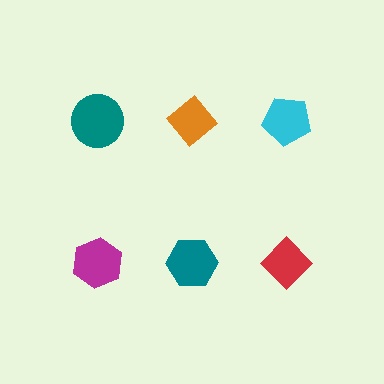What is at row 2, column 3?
A red diamond.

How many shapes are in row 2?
3 shapes.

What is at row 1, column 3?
A cyan pentagon.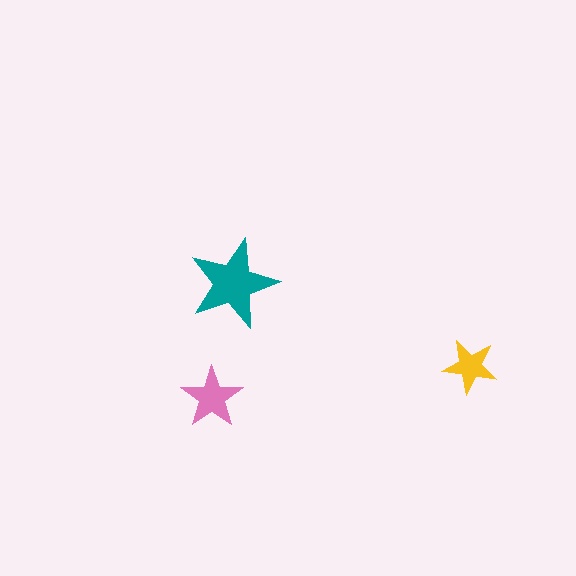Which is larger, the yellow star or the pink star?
The pink one.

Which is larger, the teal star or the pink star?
The teal one.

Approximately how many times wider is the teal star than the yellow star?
About 1.5 times wider.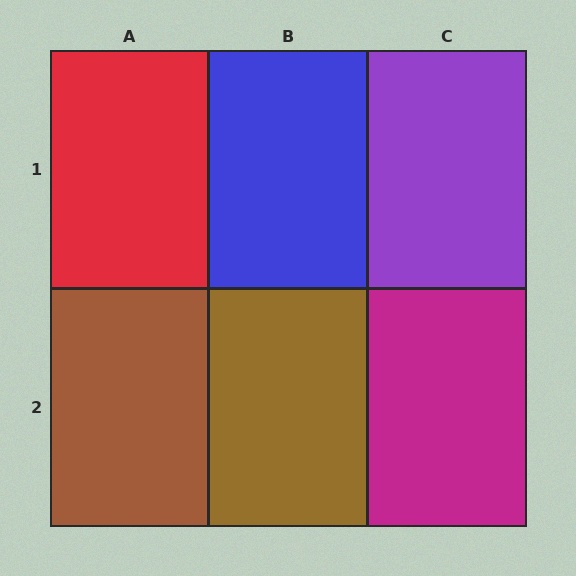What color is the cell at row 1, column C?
Purple.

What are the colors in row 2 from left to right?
Brown, brown, magenta.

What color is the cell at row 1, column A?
Red.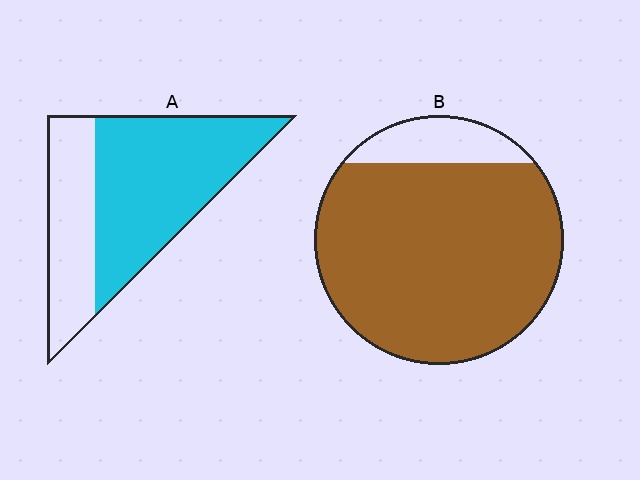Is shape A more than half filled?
Yes.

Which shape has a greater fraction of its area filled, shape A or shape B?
Shape B.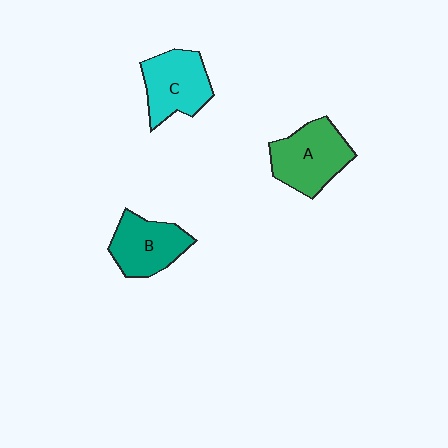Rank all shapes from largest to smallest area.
From largest to smallest: A (green), C (cyan), B (teal).